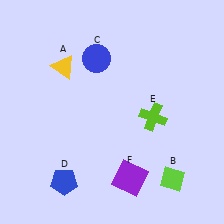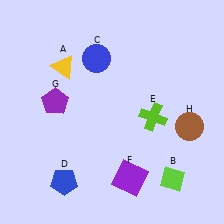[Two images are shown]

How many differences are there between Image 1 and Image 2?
There are 2 differences between the two images.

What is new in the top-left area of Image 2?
A purple pentagon (G) was added in the top-left area of Image 2.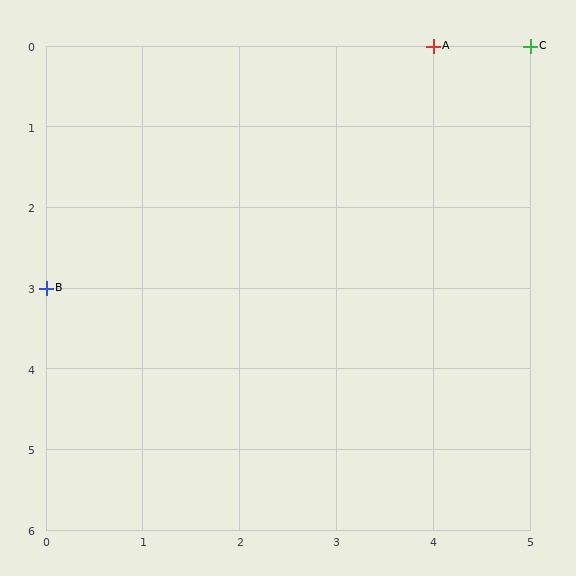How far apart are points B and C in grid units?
Points B and C are 5 columns and 3 rows apart (about 5.8 grid units diagonally).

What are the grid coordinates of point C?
Point C is at grid coordinates (5, 0).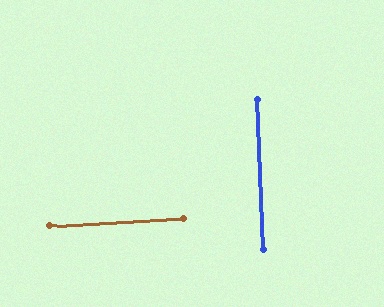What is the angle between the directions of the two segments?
Approximately 89 degrees.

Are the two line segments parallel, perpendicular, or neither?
Perpendicular — they meet at approximately 89°.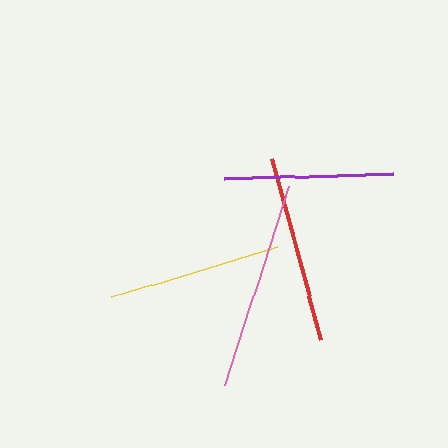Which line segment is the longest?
The pink line is the longest at approximately 209 pixels.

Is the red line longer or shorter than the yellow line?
The red line is longer than the yellow line.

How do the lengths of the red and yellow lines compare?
The red and yellow lines are approximately the same length.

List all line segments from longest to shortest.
From longest to shortest: pink, red, yellow, purple.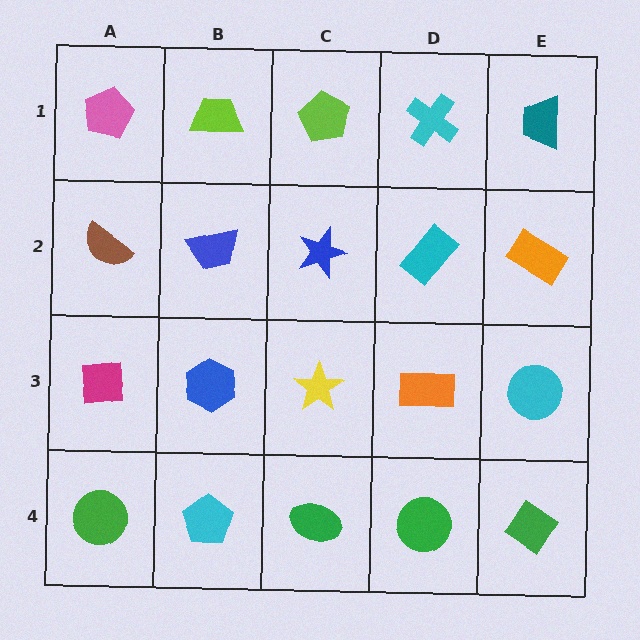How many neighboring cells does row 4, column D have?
3.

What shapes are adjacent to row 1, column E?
An orange rectangle (row 2, column E), a cyan cross (row 1, column D).